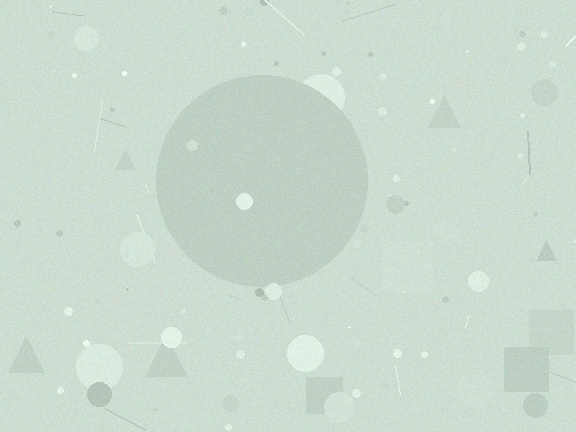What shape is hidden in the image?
A circle is hidden in the image.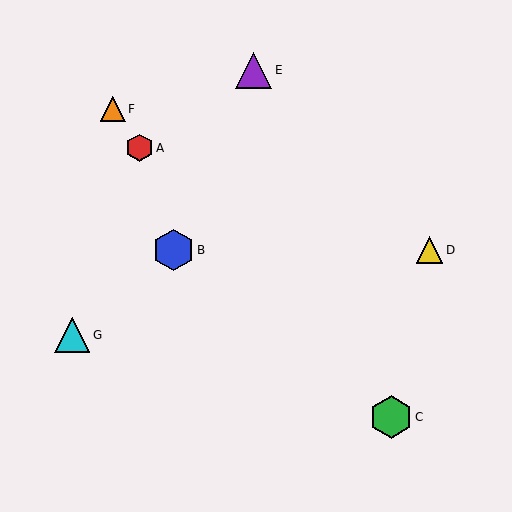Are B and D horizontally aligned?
Yes, both are at y≈250.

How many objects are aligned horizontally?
2 objects (B, D) are aligned horizontally.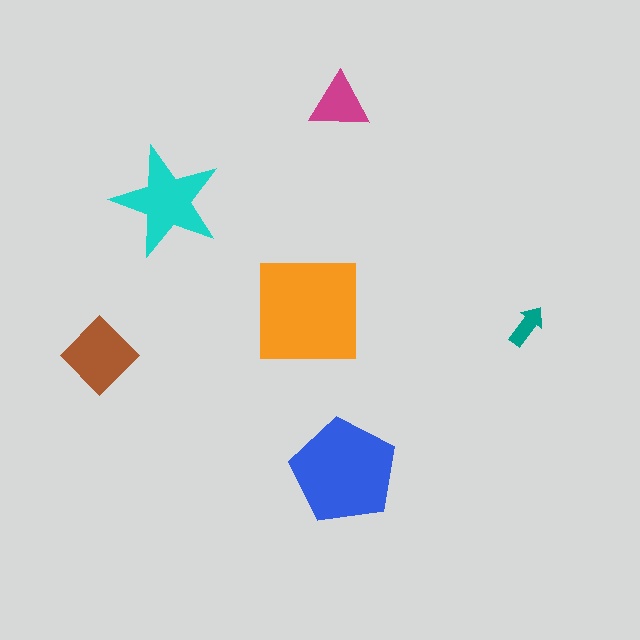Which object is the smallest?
The teal arrow.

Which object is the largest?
The orange square.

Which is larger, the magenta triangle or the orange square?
The orange square.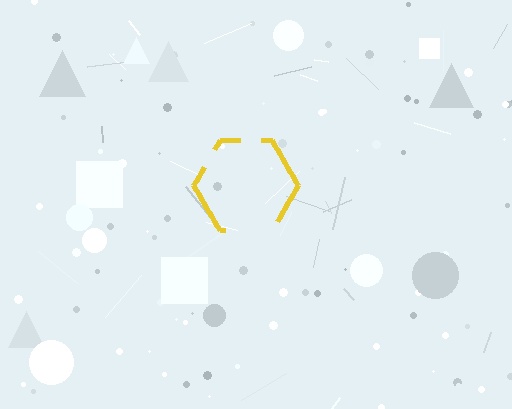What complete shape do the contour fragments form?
The contour fragments form a hexagon.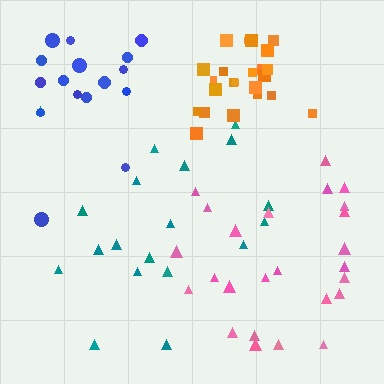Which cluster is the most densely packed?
Orange.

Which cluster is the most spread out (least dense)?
Blue.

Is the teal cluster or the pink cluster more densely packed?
Pink.